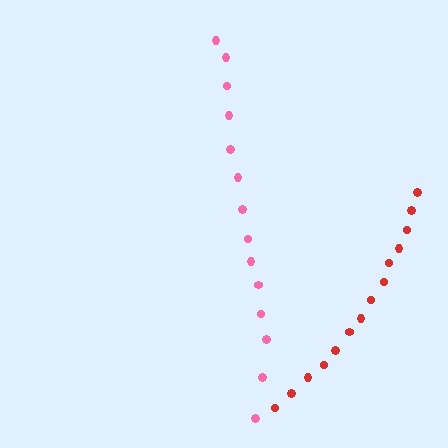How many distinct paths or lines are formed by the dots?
There are 2 distinct paths.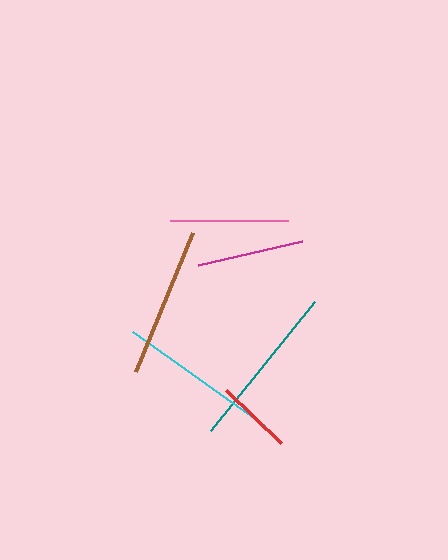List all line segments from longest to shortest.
From longest to shortest: teal, cyan, brown, pink, magenta, red.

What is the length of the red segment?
The red segment is approximately 77 pixels long.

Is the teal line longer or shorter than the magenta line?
The teal line is longer than the magenta line.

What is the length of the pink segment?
The pink segment is approximately 118 pixels long.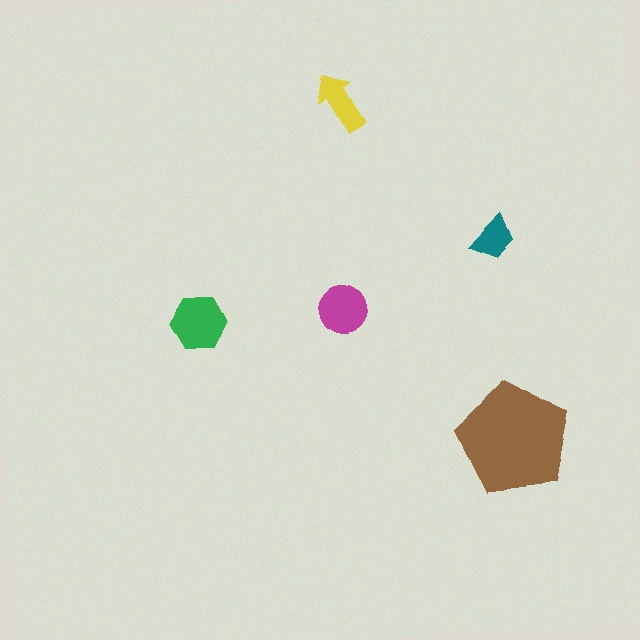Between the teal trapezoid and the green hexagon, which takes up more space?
The green hexagon.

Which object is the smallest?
The teal trapezoid.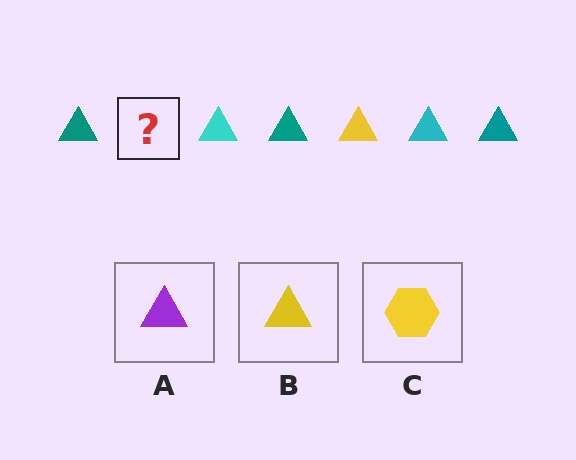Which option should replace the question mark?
Option B.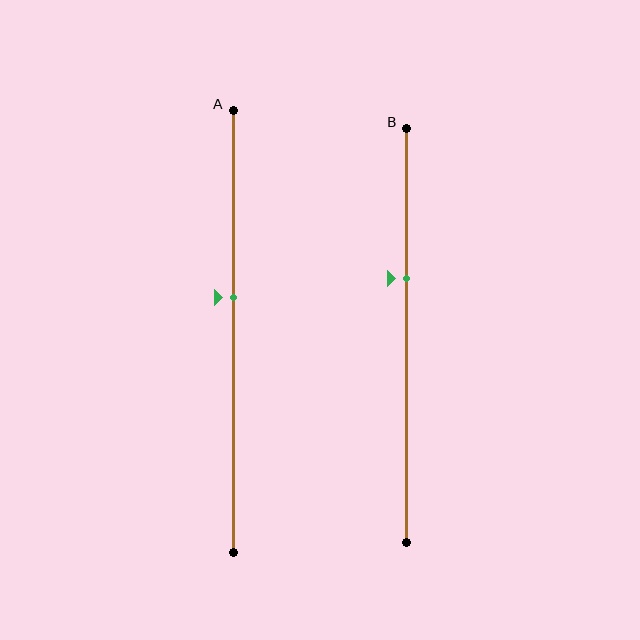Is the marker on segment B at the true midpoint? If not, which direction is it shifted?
No, the marker on segment B is shifted upward by about 14% of the segment length.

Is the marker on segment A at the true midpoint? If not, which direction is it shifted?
No, the marker on segment A is shifted upward by about 8% of the segment length.